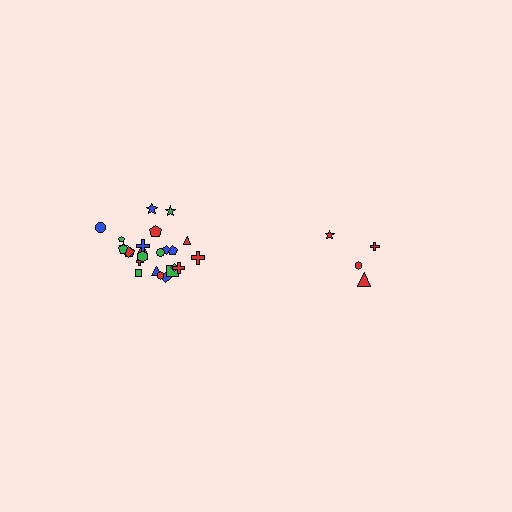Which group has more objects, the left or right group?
The left group.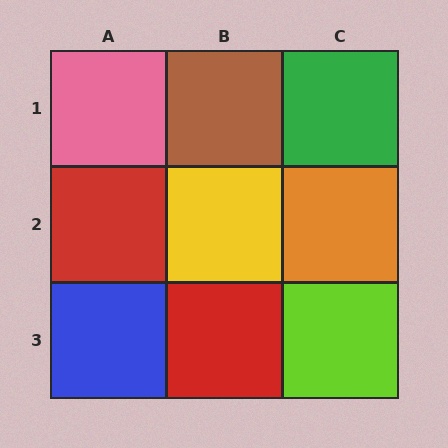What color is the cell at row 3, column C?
Lime.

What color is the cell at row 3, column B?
Red.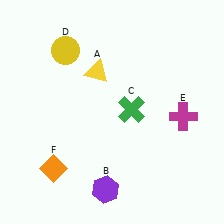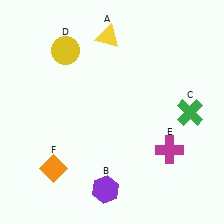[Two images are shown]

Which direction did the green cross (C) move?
The green cross (C) moved right.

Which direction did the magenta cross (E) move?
The magenta cross (E) moved down.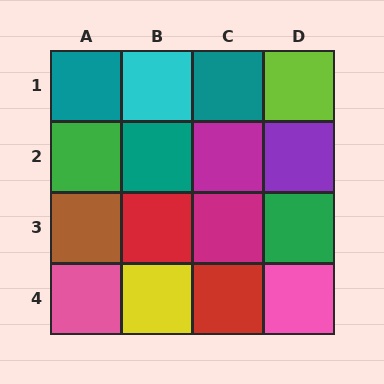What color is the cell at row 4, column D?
Pink.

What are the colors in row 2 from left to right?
Green, teal, magenta, purple.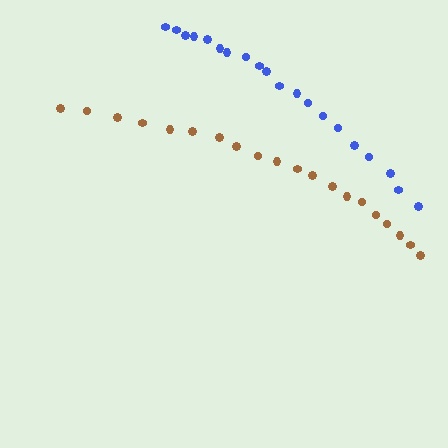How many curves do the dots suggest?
There are 2 distinct paths.